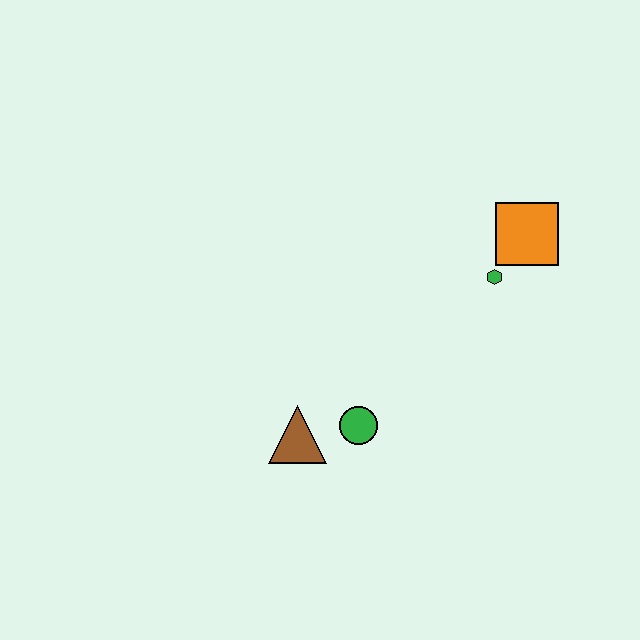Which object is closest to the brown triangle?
The green circle is closest to the brown triangle.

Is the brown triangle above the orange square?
No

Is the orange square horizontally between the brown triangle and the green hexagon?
No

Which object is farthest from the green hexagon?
The brown triangle is farthest from the green hexagon.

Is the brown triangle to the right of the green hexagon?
No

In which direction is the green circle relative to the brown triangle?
The green circle is to the right of the brown triangle.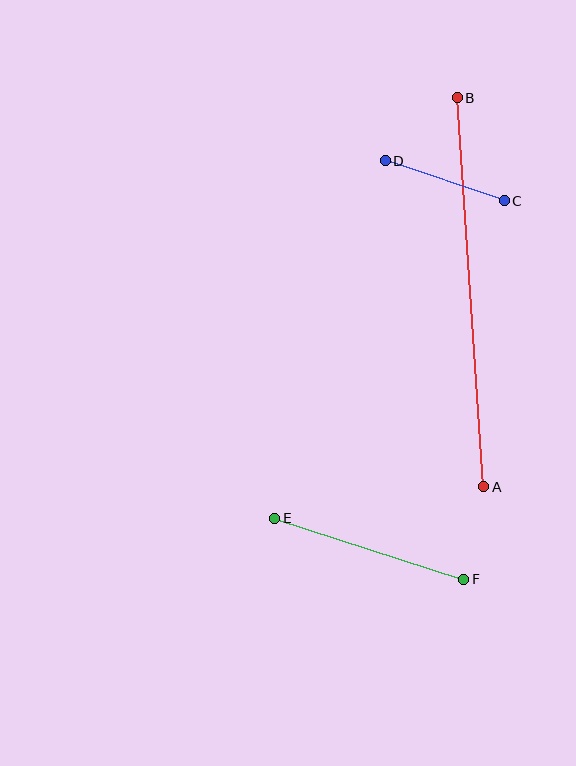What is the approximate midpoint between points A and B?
The midpoint is at approximately (470, 292) pixels.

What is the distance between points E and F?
The distance is approximately 198 pixels.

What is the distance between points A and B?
The distance is approximately 390 pixels.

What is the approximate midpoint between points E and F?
The midpoint is at approximately (369, 549) pixels.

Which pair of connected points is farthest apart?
Points A and B are farthest apart.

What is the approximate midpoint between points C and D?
The midpoint is at approximately (445, 181) pixels.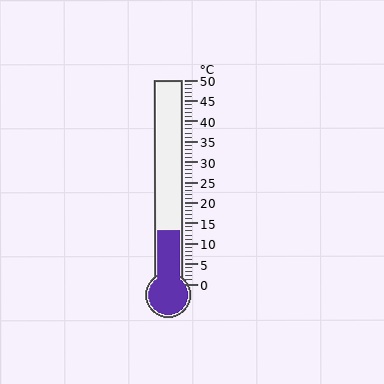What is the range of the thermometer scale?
The thermometer scale ranges from 0°C to 50°C.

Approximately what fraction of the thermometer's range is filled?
The thermometer is filled to approximately 25% of its range.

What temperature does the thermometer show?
The thermometer shows approximately 13°C.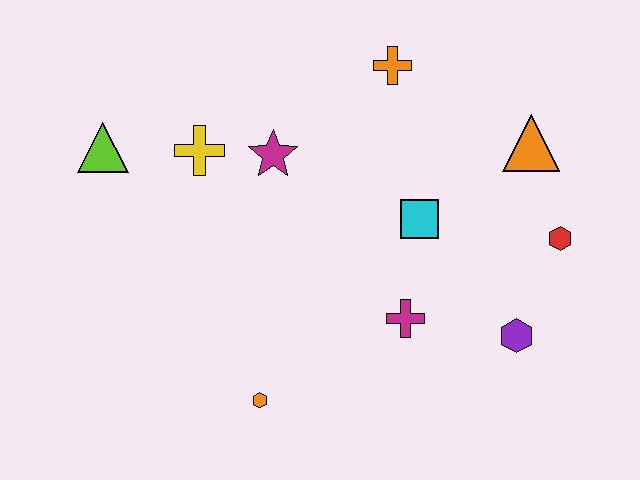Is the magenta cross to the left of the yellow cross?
No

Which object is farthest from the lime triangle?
The red hexagon is farthest from the lime triangle.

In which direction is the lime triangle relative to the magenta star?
The lime triangle is to the left of the magenta star.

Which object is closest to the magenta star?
The yellow cross is closest to the magenta star.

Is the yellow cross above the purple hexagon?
Yes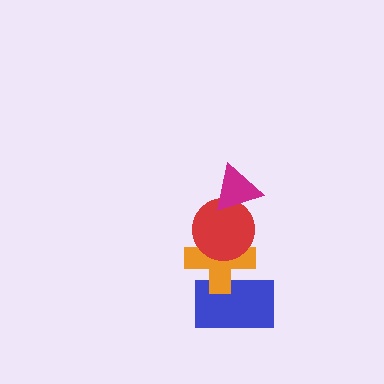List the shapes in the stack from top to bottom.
From top to bottom: the magenta triangle, the red circle, the orange cross, the blue rectangle.